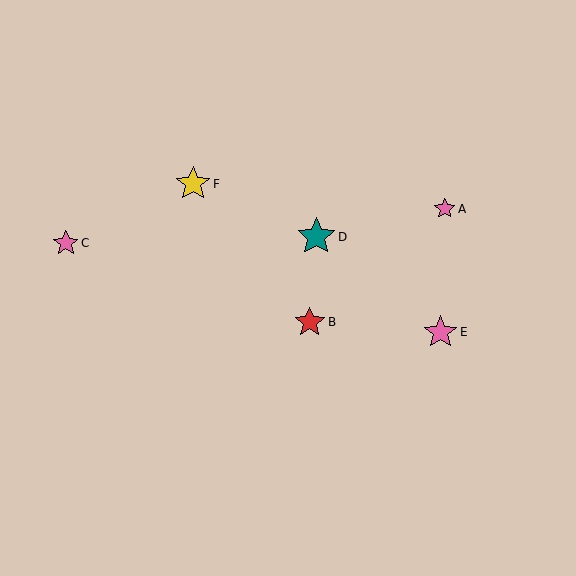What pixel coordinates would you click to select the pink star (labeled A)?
Click at (445, 209) to select the pink star A.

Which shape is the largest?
The teal star (labeled D) is the largest.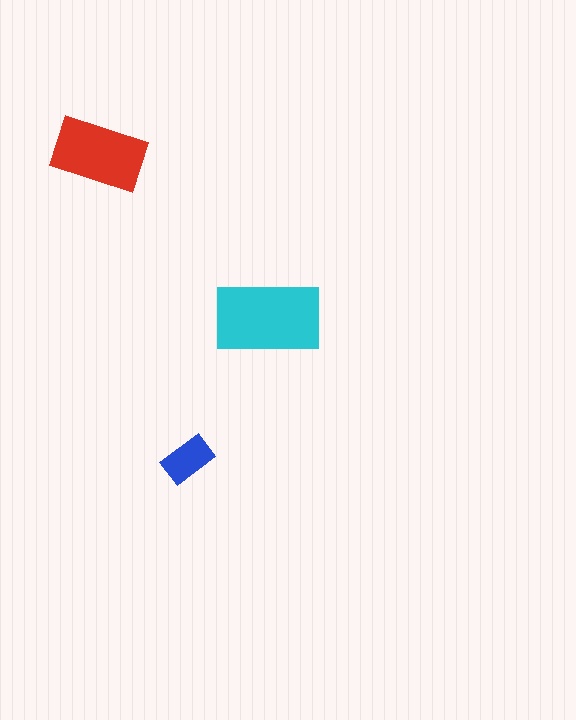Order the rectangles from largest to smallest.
the cyan one, the red one, the blue one.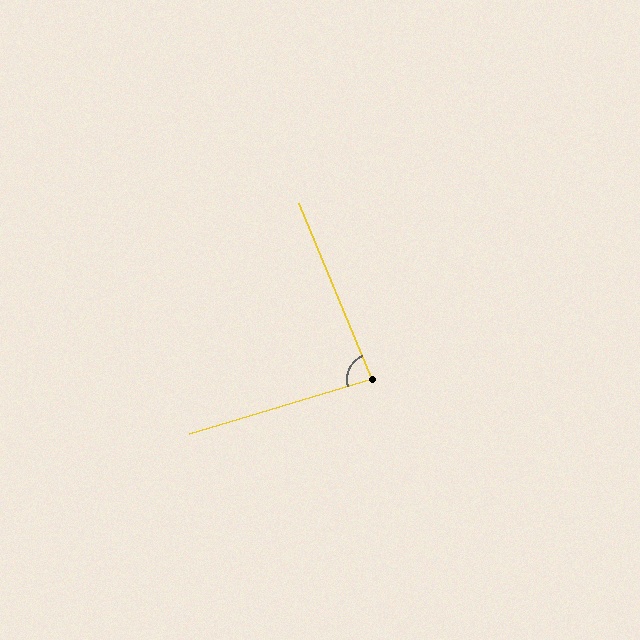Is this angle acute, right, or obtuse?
It is acute.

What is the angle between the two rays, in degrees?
Approximately 84 degrees.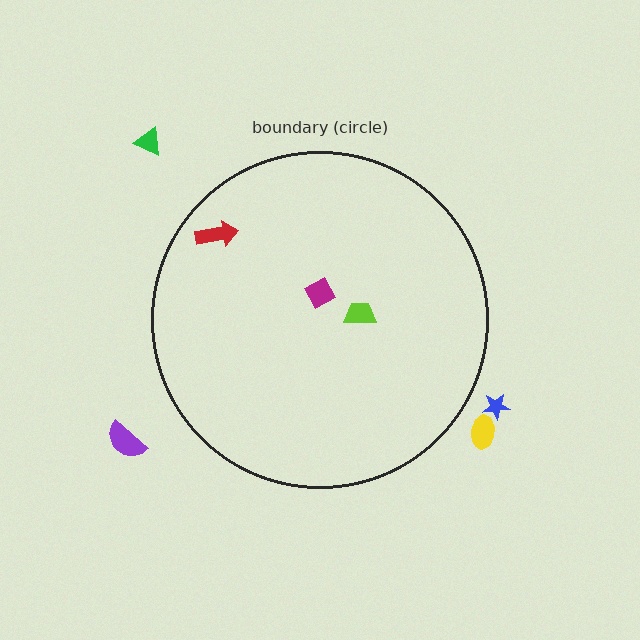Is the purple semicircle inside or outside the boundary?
Outside.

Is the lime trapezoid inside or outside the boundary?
Inside.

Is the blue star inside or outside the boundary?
Outside.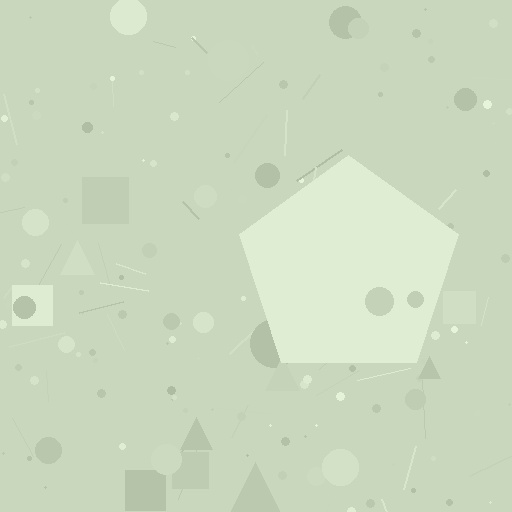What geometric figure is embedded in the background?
A pentagon is embedded in the background.